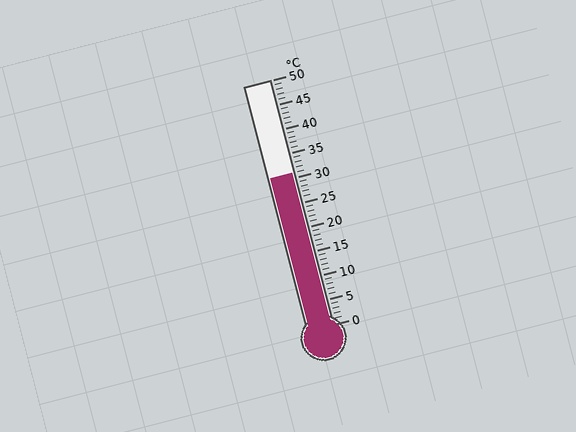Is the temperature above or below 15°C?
The temperature is above 15°C.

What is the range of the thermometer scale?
The thermometer scale ranges from 0°C to 50°C.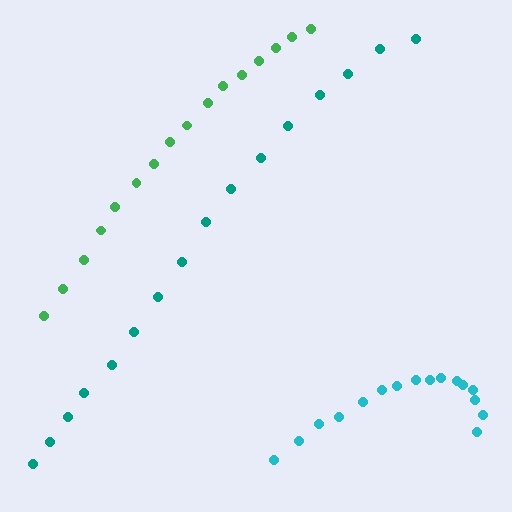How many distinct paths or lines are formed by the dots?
There are 3 distinct paths.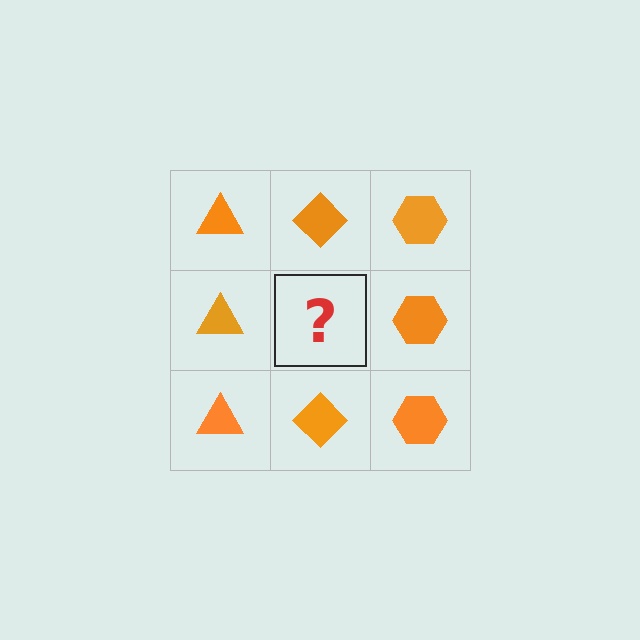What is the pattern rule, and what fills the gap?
The rule is that each column has a consistent shape. The gap should be filled with an orange diamond.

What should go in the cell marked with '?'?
The missing cell should contain an orange diamond.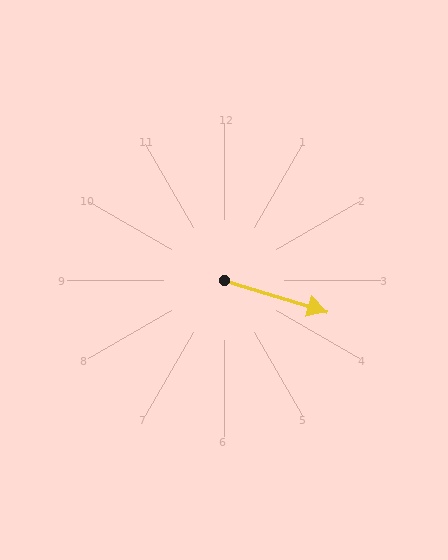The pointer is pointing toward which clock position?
Roughly 4 o'clock.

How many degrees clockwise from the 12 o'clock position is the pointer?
Approximately 107 degrees.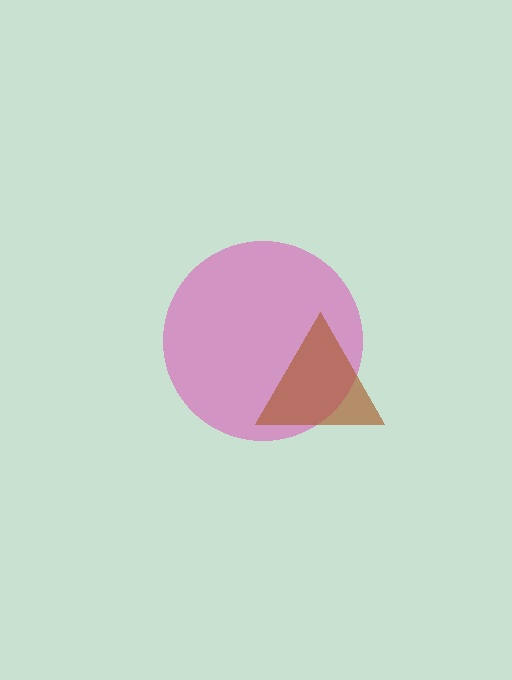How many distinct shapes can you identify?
There are 2 distinct shapes: a pink circle, a brown triangle.